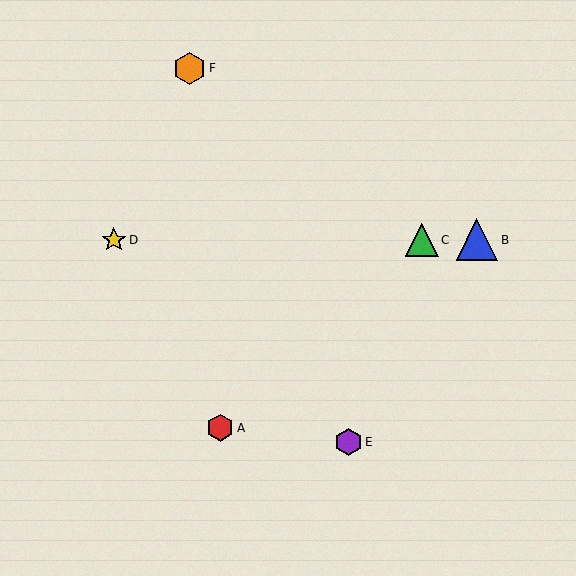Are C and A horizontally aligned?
No, C is at y≈240 and A is at y≈428.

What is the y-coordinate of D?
Object D is at y≈240.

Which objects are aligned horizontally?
Objects B, C, D are aligned horizontally.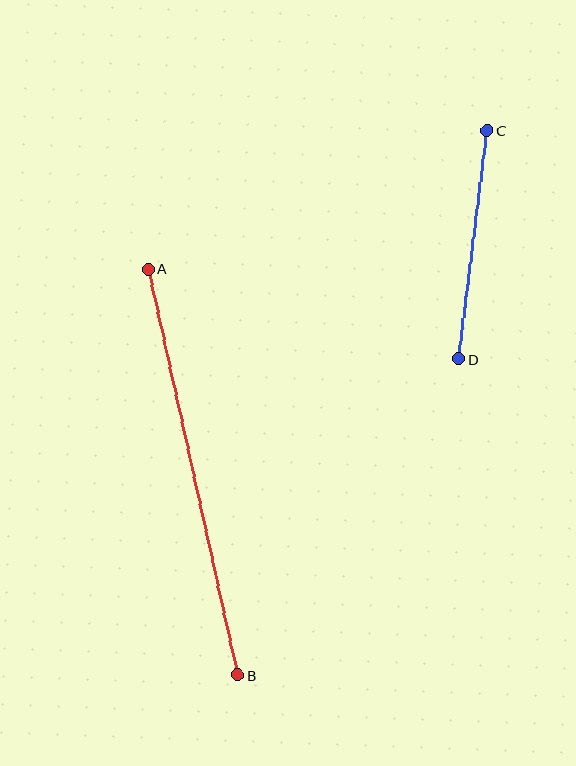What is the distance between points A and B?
The distance is approximately 416 pixels.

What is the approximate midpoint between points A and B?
The midpoint is at approximately (193, 472) pixels.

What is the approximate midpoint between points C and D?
The midpoint is at approximately (473, 244) pixels.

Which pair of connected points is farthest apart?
Points A and B are farthest apart.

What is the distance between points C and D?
The distance is approximately 230 pixels.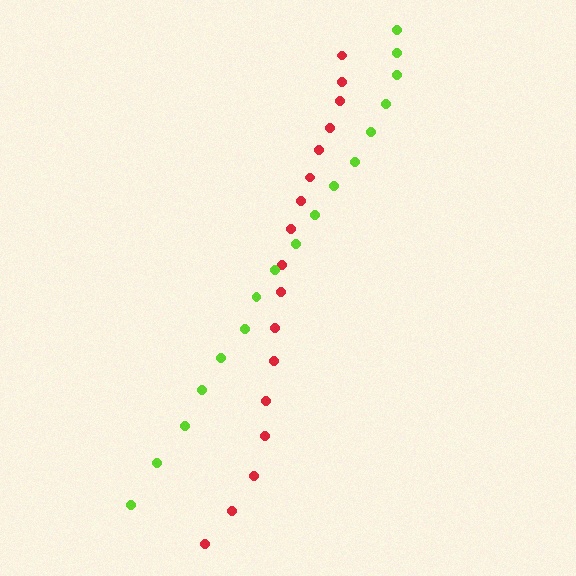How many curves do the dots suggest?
There are 2 distinct paths.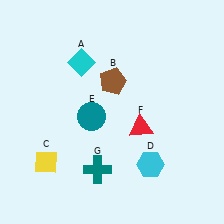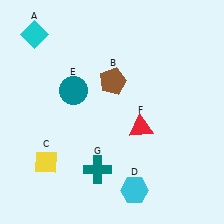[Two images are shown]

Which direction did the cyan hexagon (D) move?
The cyan hexagon (D) moved down.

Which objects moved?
The objects that moved are: the cyan diamond (A), the cyan hexagon (D), the teal circle (E).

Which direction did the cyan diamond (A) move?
The cyan diamond (A) moved left.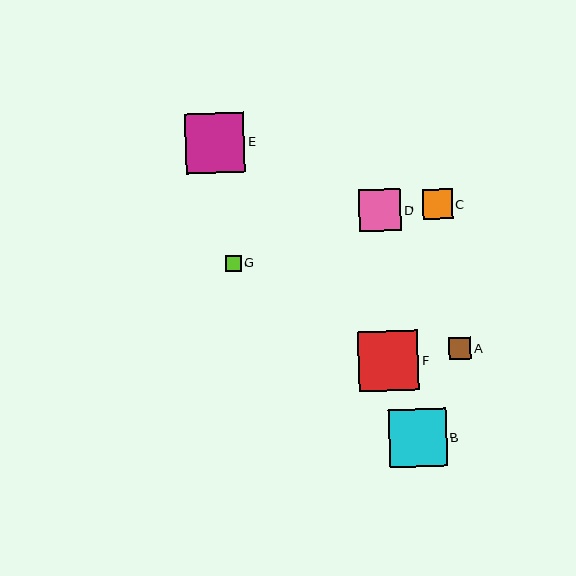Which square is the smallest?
Square G is the smallest with a size of approximately 15 pixels.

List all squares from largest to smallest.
From largest to smallest: F, E, B, D, C, A, G.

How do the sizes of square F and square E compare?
Square F and square E are approximately the same size.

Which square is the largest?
Square F is the largest with a size of approximately 60 pixels.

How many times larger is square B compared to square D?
Square B is approximately 1.4 times the size of square D.